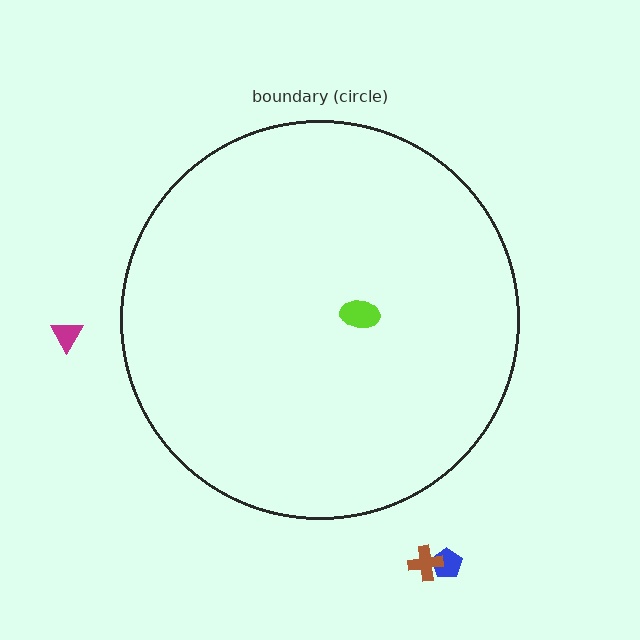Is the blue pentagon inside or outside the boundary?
Outside.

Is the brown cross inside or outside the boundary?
Outside.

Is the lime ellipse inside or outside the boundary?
Inside.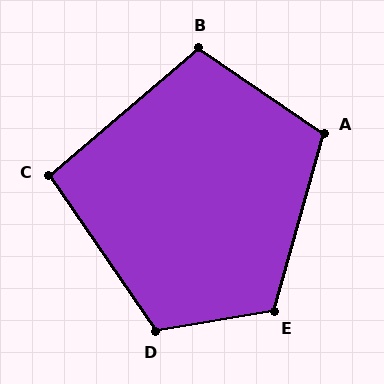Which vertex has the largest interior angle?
E, at approximately 116 degrees.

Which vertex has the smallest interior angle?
C, at approximately 96 degrees.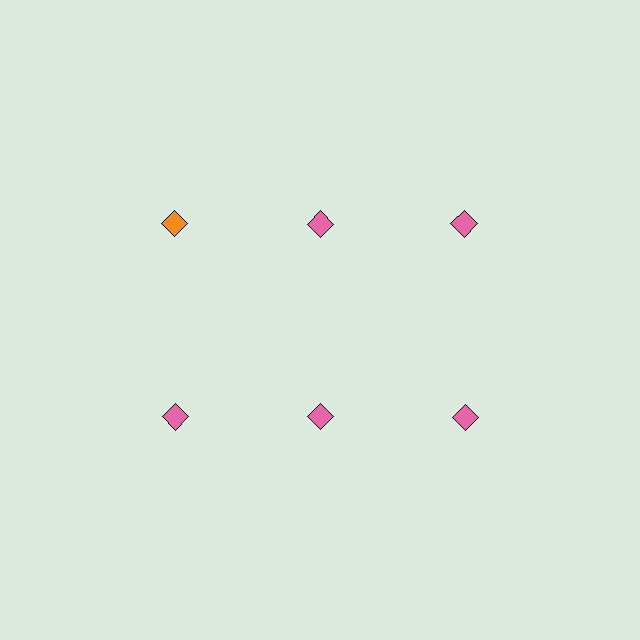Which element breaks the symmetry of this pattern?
The orange diamond in the top row, leftmost column breaks the symmetry. All other shapes are pink diamonds.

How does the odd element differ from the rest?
It has a different color: orange instead of pink.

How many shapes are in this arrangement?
There are 6 shapes arranged in a grid pattern.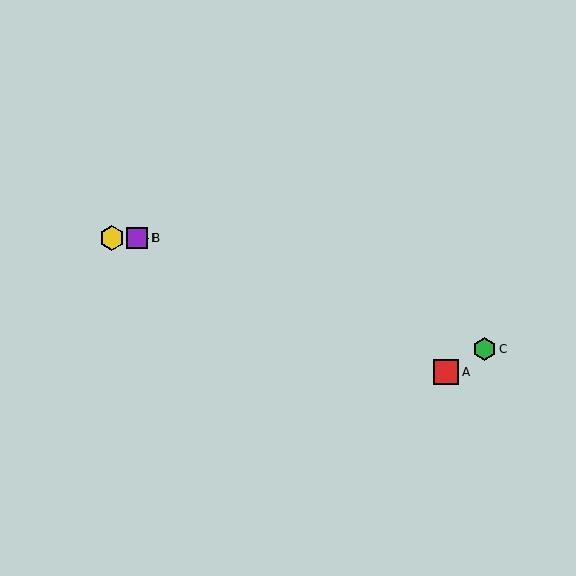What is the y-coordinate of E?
Object E is at y≈238.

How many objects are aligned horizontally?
3 objects (B, D, E) are aligned horizontally.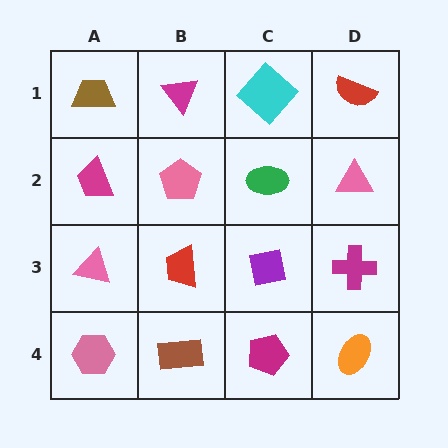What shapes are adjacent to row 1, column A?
A magenta trapezoid (row 2, column A), a magenta triangle (row 1, column B).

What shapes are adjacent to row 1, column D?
A pink triangle (row 2, column D), a cyan diamond (row 1, column C).